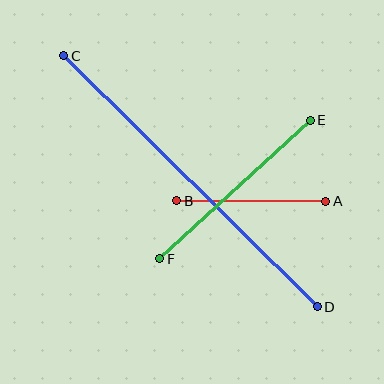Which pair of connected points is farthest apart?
Points C and D are farthest apart.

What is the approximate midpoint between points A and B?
The midpoint is at approximately (251, 201) pixels.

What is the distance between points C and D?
The distance is approximately 356 pixels.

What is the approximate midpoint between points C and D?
The midpoint is at approximately (191, 181) pixels.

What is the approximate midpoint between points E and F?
The midpoint is at approximately (235, 189) pixels.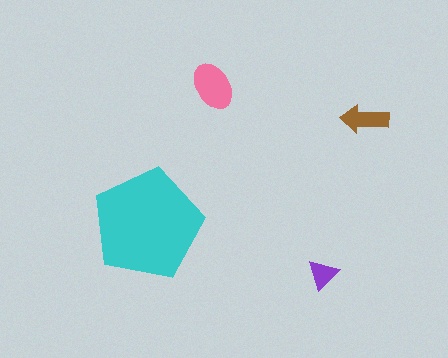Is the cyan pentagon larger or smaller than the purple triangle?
Larger.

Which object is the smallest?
The purple triangle.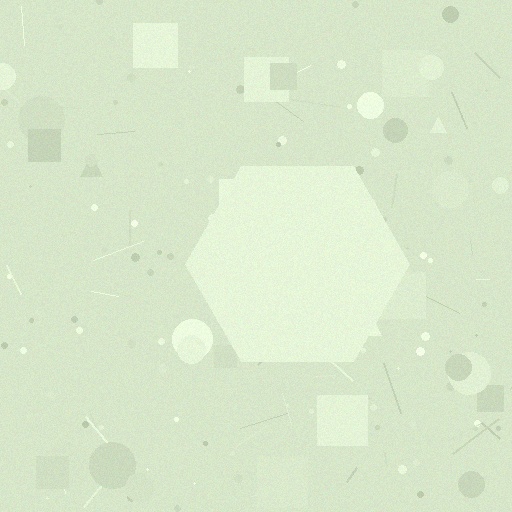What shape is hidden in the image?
A hexagon is hidden in the image.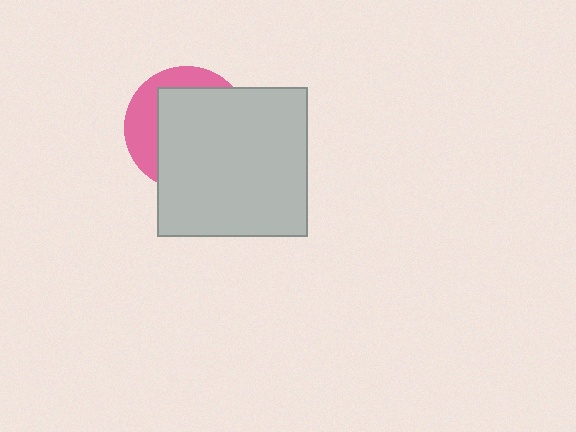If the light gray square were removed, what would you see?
You would see the complete pink circle.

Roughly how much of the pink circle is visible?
A small part of it is visible (roughly 32%).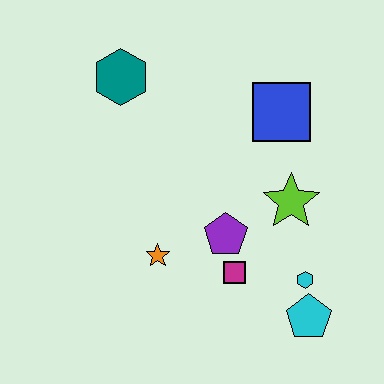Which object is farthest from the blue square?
The cyan pentagon is farthest from the blue square.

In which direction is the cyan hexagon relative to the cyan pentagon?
The cyan hexagon is above the cyan pentagon.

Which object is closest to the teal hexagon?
The blue square is closest to the teal hexagon.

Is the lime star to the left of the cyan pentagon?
Yes